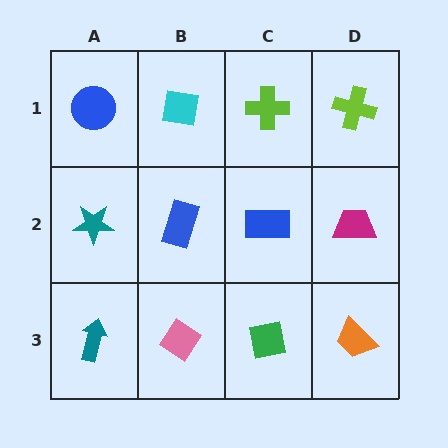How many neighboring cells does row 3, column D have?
2.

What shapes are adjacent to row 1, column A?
A teal star (row 2, column A), a cyan square (row 1, column B).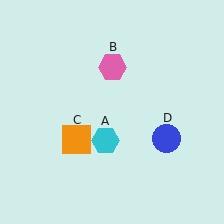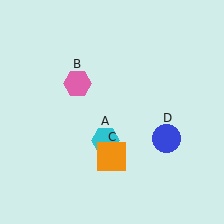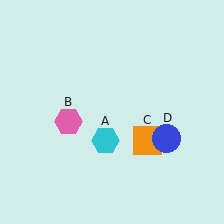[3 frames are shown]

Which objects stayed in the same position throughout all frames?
Cyan hexagon (object A) and blue circle (object D) remained stationary.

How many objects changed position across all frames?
2 objects changed position: pink hexagon (object B), orange square (object C).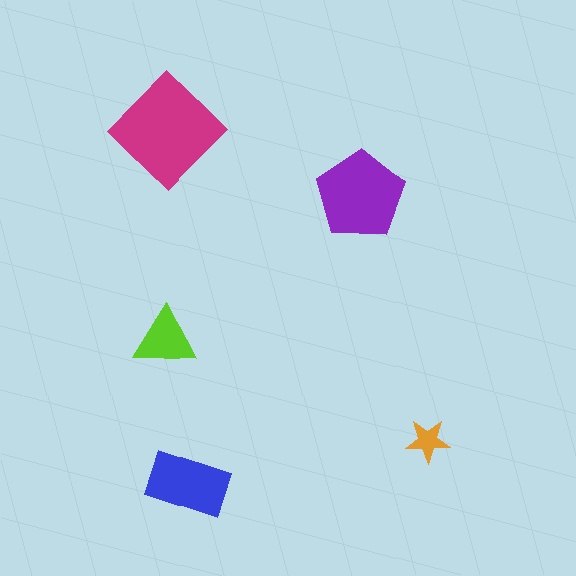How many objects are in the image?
There are 5 objects in the image.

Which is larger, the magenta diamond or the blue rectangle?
The magenta diamond.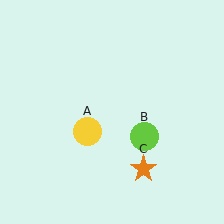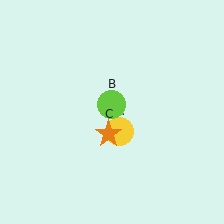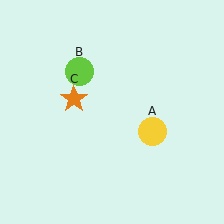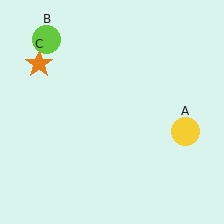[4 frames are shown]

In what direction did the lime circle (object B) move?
The lime circle (object B) moved up and to the left.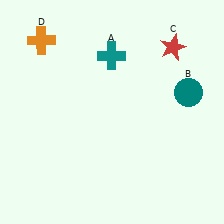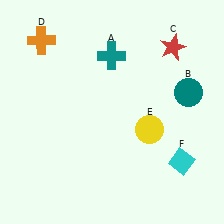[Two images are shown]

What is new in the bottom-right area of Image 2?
A cyan diamond (F) was added in the bottom-right area of Image 2.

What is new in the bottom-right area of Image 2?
A yellow circle (E) was added in the bottom-right area of Image 2.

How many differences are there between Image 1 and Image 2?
There are 2 differences between the two images.